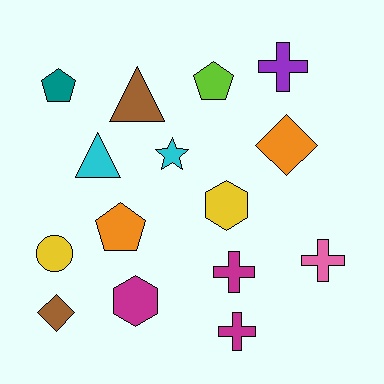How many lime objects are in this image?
There is 1 lime object.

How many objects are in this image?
There are 15 objects.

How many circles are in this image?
There is 1 circle.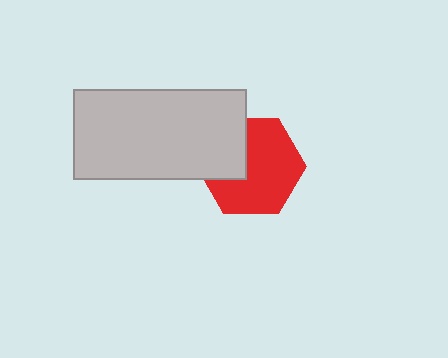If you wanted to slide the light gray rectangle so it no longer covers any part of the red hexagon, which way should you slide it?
Slide it toward the upper-left — that is the most direct way to separate the two shapes.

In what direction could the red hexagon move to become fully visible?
The red hexagon could move toward the lower-right. That would shift it out from behind the light gray rectangle entirely.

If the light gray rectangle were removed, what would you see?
You would see the complete red hexagon.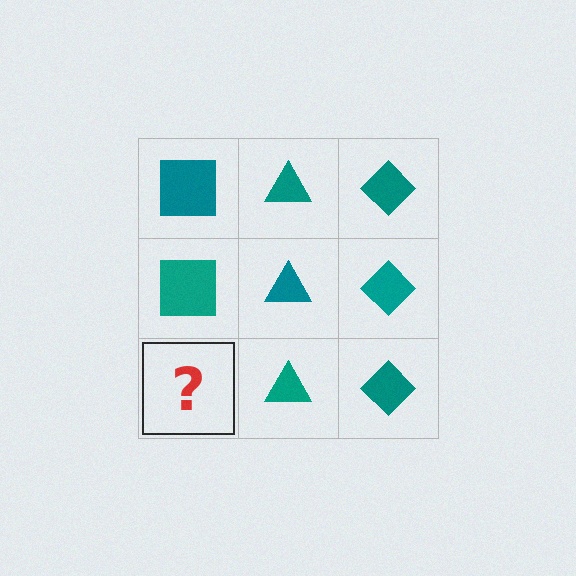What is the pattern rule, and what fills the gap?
The rule is that each column has a consistent shape. The gap should be filled with a teal square.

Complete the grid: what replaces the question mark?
The question mark should be replaced with a teal square.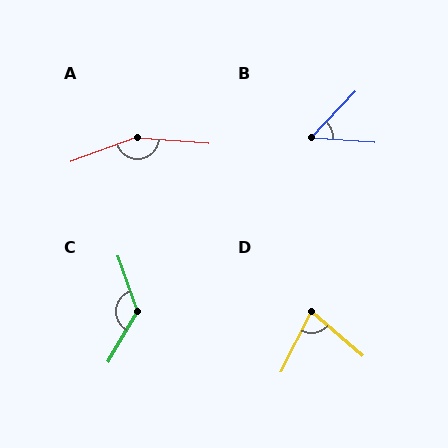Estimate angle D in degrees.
Approximately 75 degrees.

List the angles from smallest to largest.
B (50°), D (75°), C (130°), A (155°).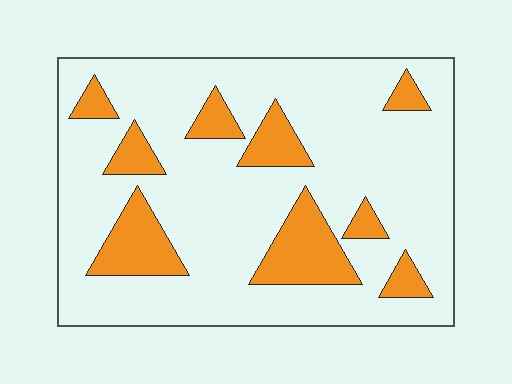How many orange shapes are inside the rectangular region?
9.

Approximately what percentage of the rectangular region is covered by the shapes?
Approximately 20%.